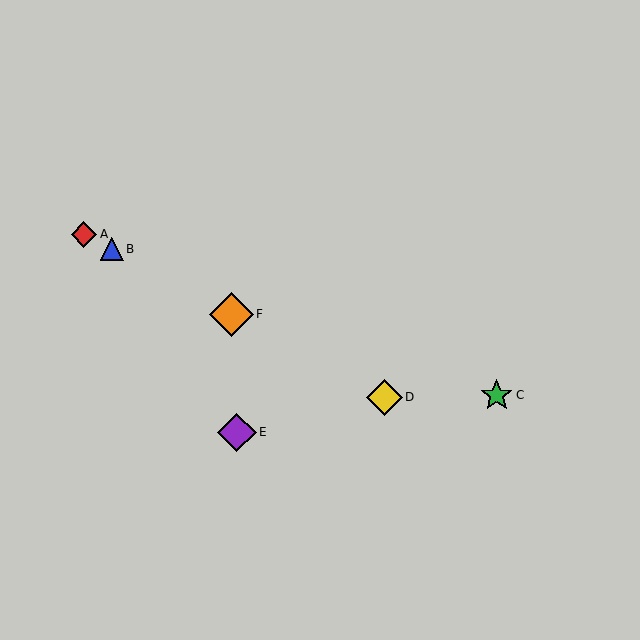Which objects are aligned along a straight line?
Objects A, B, D, F are aligned along a straight line.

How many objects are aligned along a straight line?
4 objects (A, B, D, F) are aligned along a straight line.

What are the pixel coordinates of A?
Object A is at (84, 234).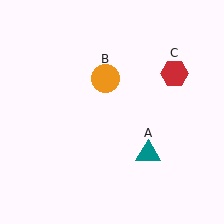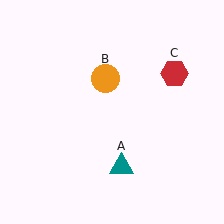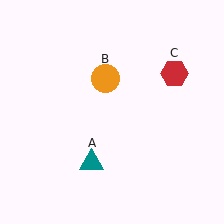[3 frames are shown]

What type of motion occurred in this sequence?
The teal triangle (object A) rotated clockwise around the center of the scene.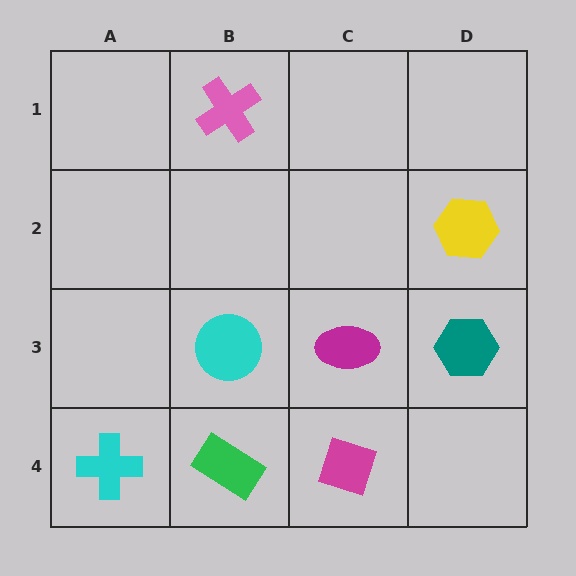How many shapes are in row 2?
1 shape.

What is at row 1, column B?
A pink cross.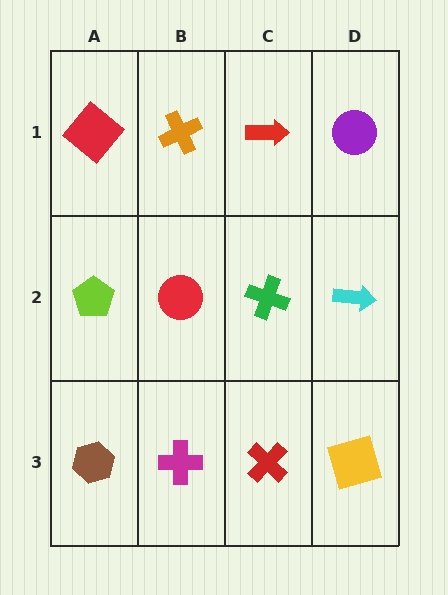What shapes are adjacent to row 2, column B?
An orange cross (row 1, column B), a magenta cross (row 3, column B), a lime pentagon (row 2, column A), a green cross (row 2, column C).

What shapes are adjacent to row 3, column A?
A lime pentagon (row 2, column A), a magenta cross (row 3, column B).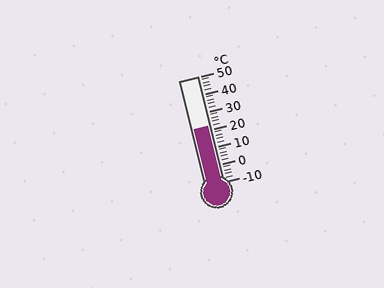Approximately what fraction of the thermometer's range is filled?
The thermometer is filled to approximately 55% of its range.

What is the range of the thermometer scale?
The thermometer scale ranges from -10°C to 50°C.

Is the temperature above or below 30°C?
The temperature is below 30°C.